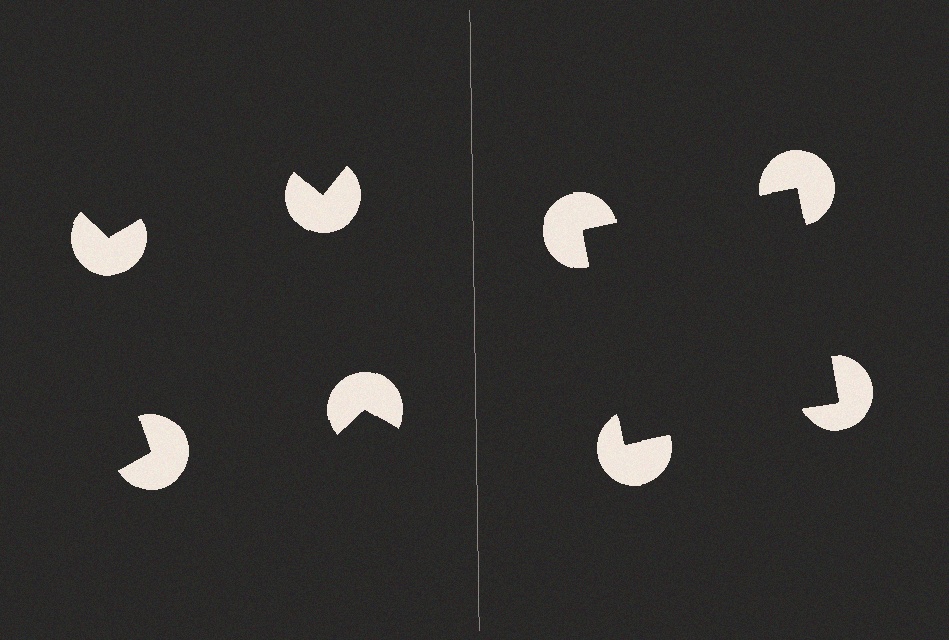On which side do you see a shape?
An illusory square appears on the right side. On the left side the wedge cuts are rotated, so no coherent shape forms.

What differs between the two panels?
The pac-man discs are positioned identically on both sides; only the wedge orientations differ. On the right they align to a square; on the left they are misaligned.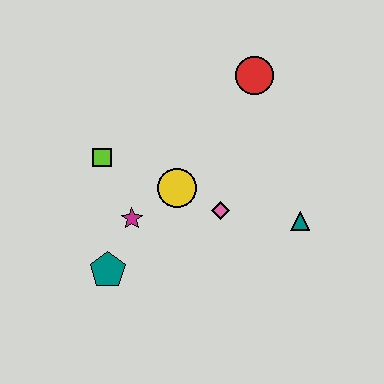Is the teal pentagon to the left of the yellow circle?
Yes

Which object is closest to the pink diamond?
The yellow circle is closest to the pink diamond.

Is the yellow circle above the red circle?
No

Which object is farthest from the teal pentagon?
The red circle is farthest from the teal pentagon.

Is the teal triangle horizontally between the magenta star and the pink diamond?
No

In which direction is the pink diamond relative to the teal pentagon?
The pink diamond is to the right of the teal pentagon.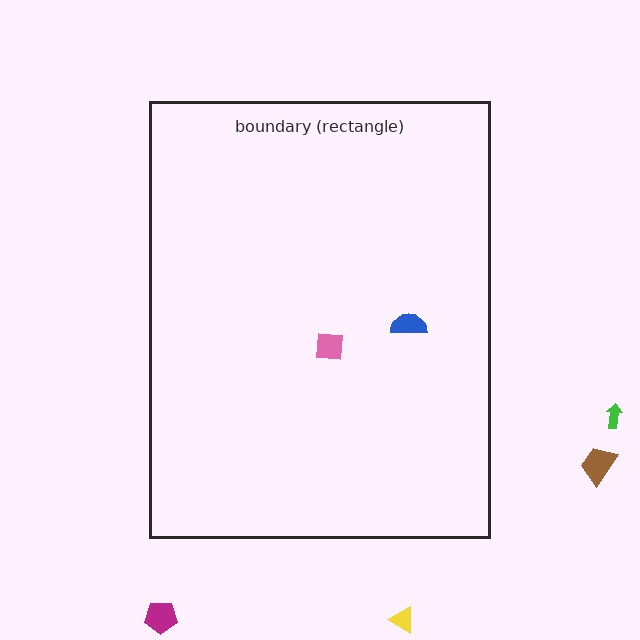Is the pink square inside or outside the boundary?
Inside.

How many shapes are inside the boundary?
2 inside, 4 outside.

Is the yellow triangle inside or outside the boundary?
Outside.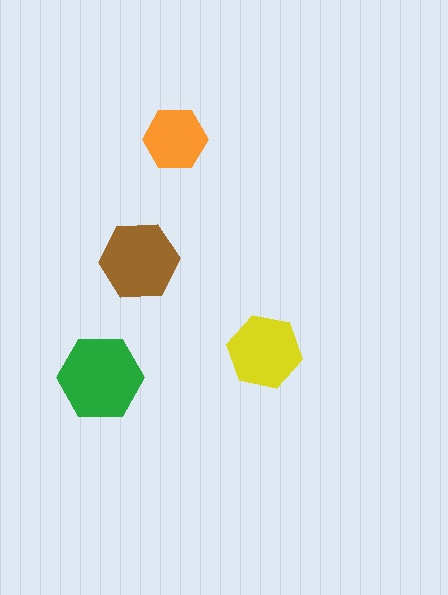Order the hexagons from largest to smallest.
the green one, the brown one, the yellow one, the orange one.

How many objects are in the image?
There are 4 objects in the image.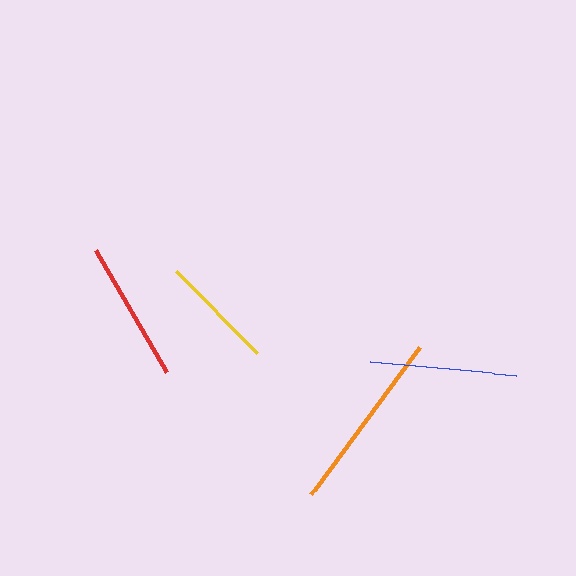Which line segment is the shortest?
The yellow line is the shortest at approximately 116 pixels.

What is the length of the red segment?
The red segment is approximately 142 pixels long.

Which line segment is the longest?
The orange line is the longest at approximately 183 pixels.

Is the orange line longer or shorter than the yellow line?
The orange line is longer than the yellow line.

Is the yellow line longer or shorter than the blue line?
The blue line is longer than the yellow line.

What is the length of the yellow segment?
The yellow segment is approximately 116 pixels long.